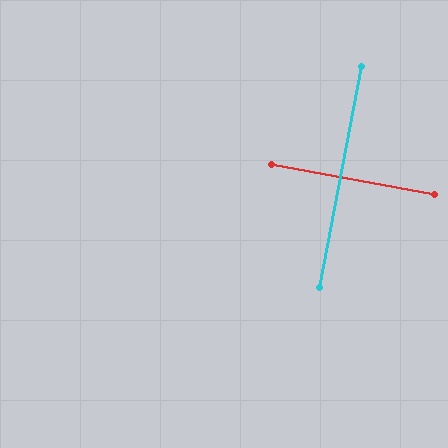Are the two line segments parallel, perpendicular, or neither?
Perpendicular — they meet at approximately 90°.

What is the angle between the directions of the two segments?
Approximately 90 degrees.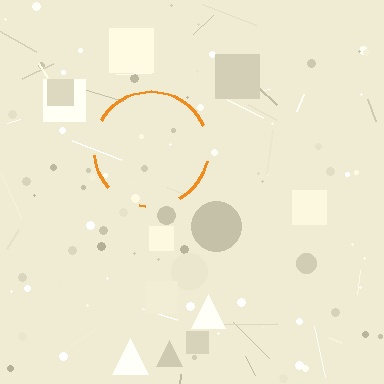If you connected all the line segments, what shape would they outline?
They would outline a circle.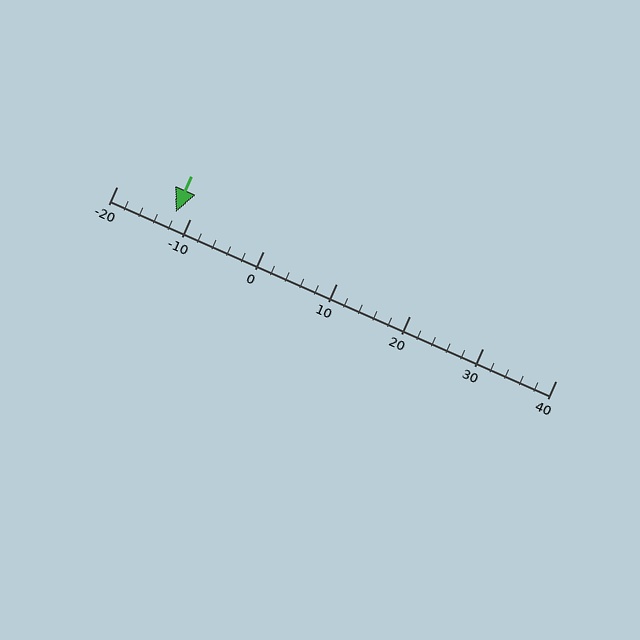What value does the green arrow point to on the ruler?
The green arrow points to approximately -12.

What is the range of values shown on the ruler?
The ruler shows values from -20 to 40.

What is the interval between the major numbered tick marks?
The major tick marks are spaced 10 units apart.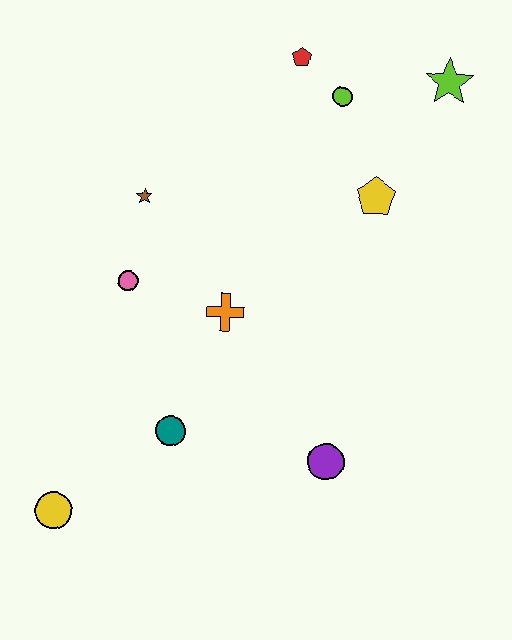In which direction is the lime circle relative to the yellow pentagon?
The lime circle is above the yellow pentagon.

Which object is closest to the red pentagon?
The lime circle is closest to the red pentagon.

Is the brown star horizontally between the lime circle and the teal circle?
No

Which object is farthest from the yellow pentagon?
The yellow circle is farthest from the yellow pentagon.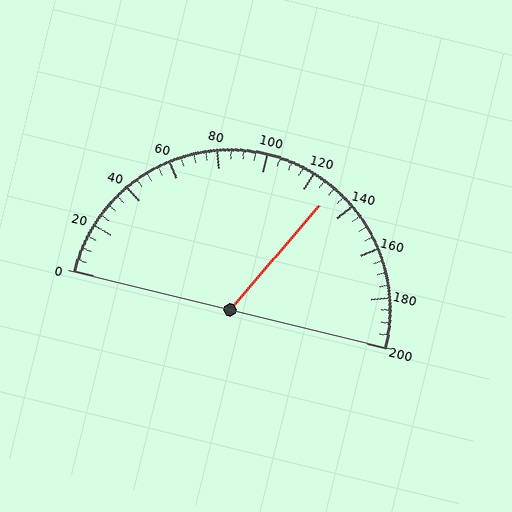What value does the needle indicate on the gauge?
The needle indicates approximately 130.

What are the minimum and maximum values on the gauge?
The gauge ranges from 0 to 200.